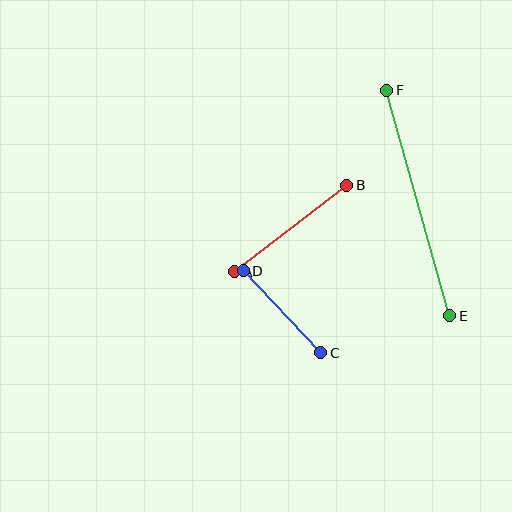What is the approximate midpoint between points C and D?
The midpoint is at approximately (282, 312) pixels.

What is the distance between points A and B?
The distance is approximately 142 pixels.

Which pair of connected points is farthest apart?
Points E and F are farthest apart.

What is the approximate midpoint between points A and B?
The midpoint is at approximately (291, 229) pixels.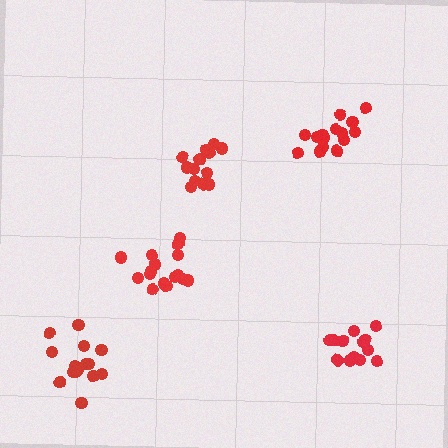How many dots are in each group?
Group 1: 13 dots, Group 2: 16 dots, Group 3: 13 dots, Group 4: 15 dots, Group 5: 16 dots (73 total).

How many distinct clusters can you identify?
There are 5 distinct clusters.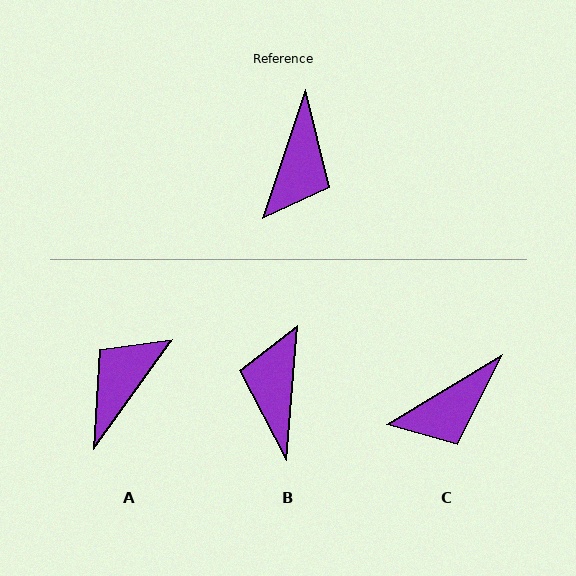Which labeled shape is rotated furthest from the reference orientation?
B, about 166 degrees away.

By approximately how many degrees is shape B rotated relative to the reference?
Approximately 166 degrees clockwise.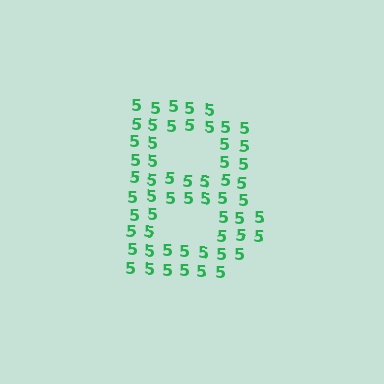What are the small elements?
The small elements are digit 5's.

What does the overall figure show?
The overall figure shows the letter B.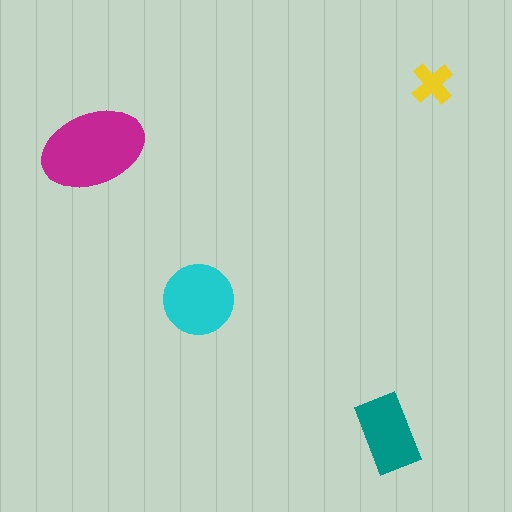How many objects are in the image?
There are 4 objects in the image.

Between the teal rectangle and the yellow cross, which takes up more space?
The teal rectangle.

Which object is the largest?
The magenta ellipse.